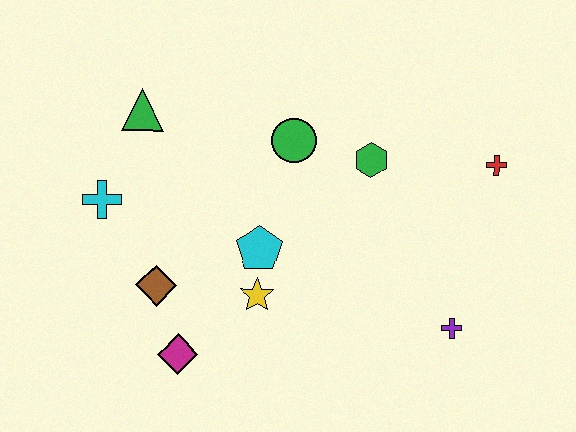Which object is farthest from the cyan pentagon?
The red cross is farthest from the cyan pentagon.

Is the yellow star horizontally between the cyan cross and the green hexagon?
Yes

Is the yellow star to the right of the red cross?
No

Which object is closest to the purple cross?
The red cross is closest to the purple cross.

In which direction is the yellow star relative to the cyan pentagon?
The yellow star is below the cyan pentagon.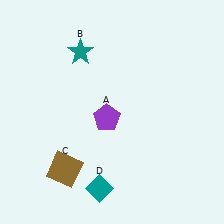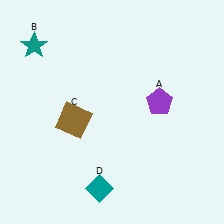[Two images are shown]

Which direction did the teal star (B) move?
The teal star (B) moved left.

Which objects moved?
The objects that moved are: the purple pentagon (A), the teal star (B), the brown square (C).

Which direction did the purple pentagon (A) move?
The purple pentagon (A) moved right.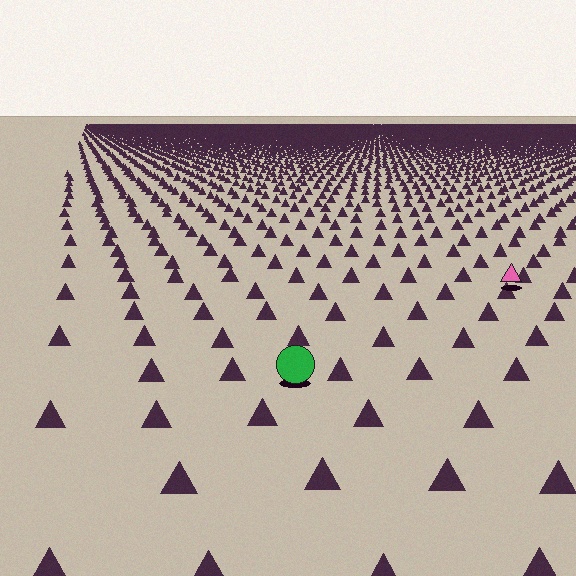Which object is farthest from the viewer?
The pink triangle is farthest from the viewer. It appears smaller and the ground texture around it is denser.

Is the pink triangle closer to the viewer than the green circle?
No. The green circle is closer — you can tell from the texture gradient: the ground texture is coarser near it.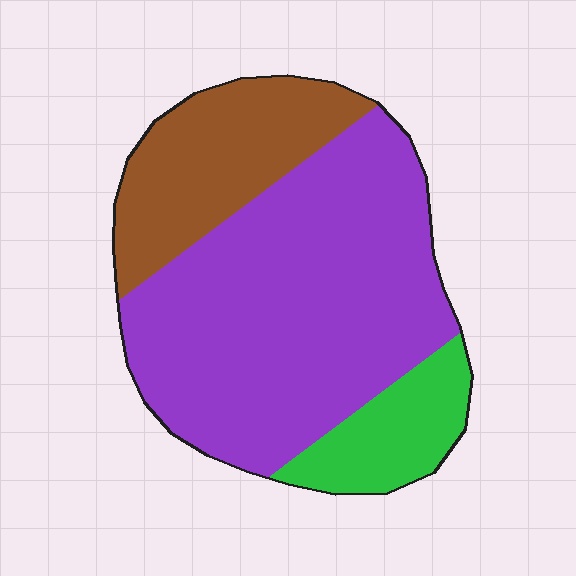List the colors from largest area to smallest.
From largest to smallest: purple, brown, green.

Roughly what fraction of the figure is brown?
Brown takes up about one quarter (1/4) of the figure.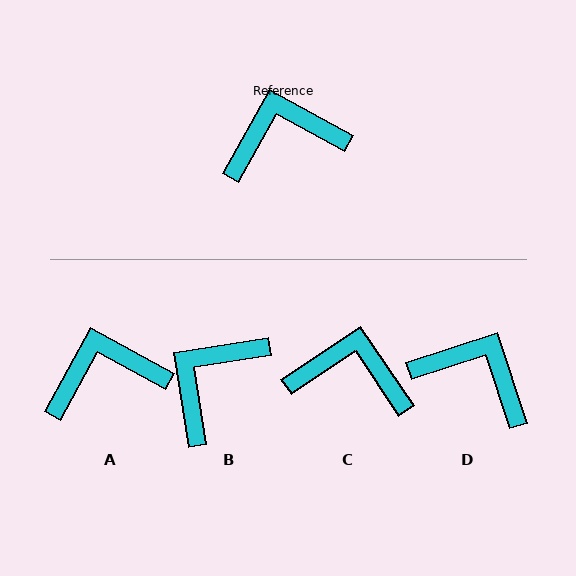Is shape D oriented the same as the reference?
No, it is off by about 43 degrees.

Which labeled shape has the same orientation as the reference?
A.